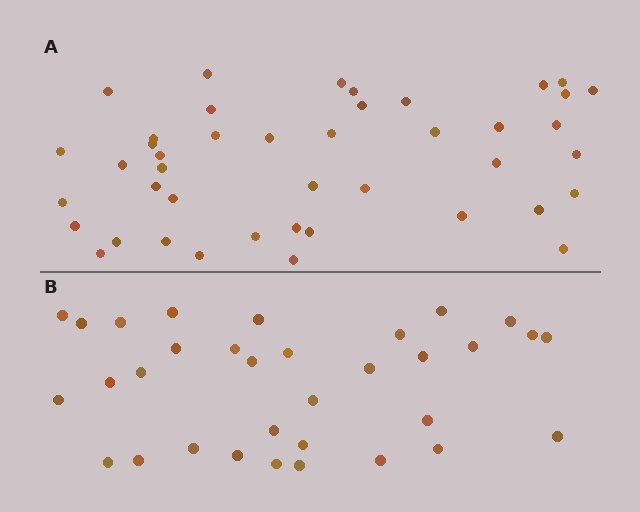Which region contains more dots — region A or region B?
Region A (the top region) has more dots.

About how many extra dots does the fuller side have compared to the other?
Region A has roughly 10 or so more dots than region B.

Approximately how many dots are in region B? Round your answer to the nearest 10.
About 30 dots. (The exact count is 33, which rounds to 30.)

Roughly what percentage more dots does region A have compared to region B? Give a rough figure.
About 30% more.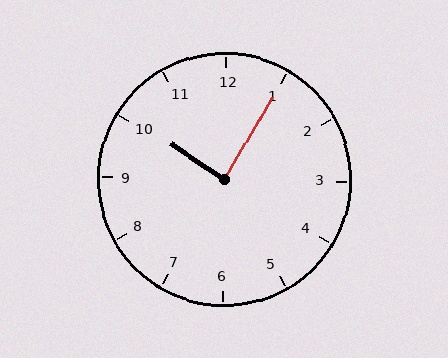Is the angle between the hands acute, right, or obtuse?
It is right.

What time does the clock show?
10:05.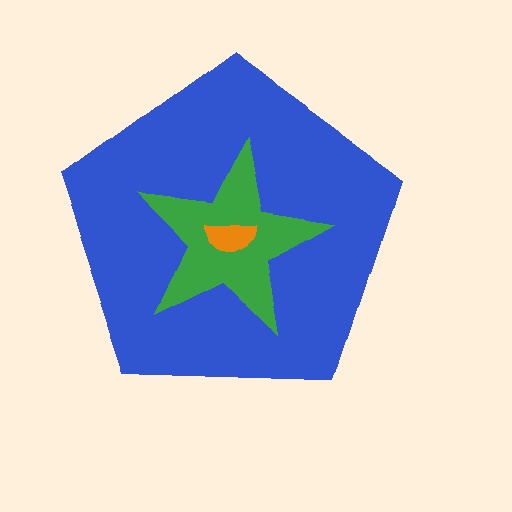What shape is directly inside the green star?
The orange semicircle.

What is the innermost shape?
The orange semicircle.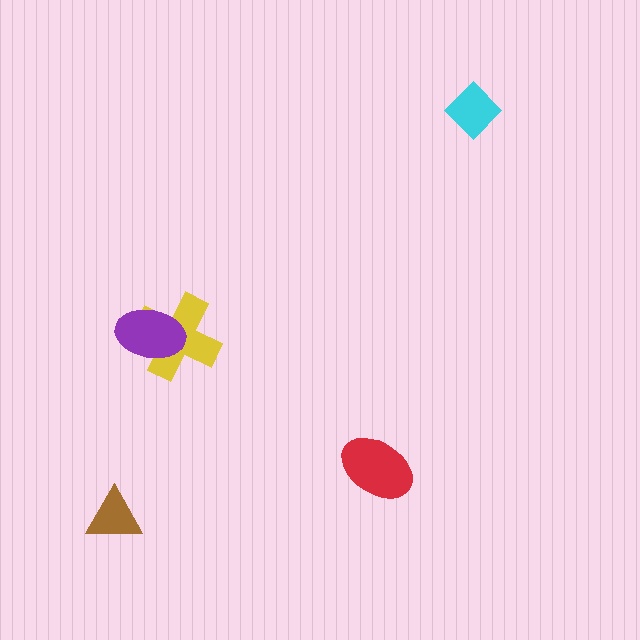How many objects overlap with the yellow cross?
1 object overlaps with the yellow cross.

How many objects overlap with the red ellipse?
0 objects overlap with the red ellipse.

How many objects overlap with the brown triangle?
0 objects overlap with the brown triangle.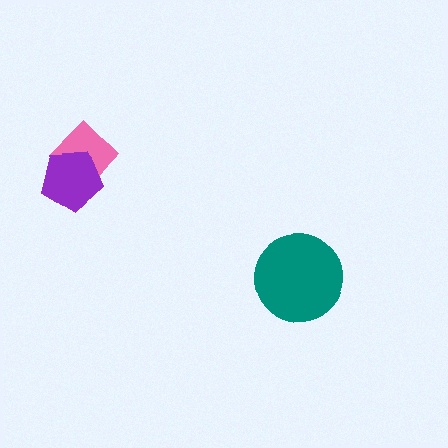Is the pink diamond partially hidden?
Yes, it is partially covered by another shape.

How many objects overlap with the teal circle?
0 objects overlap with the teal circle.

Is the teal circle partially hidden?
No, no other shape covers it.